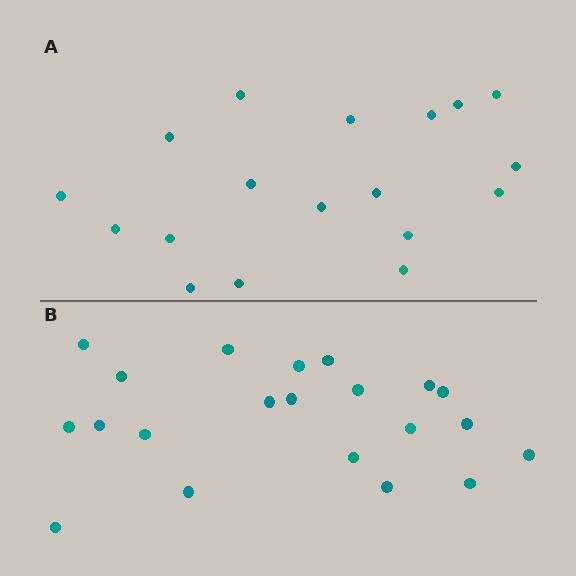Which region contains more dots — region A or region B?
Region B (the bottom region) has more dots.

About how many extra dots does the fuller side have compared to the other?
Region B has just a few more — roughly 2 or 3 more dots than region A.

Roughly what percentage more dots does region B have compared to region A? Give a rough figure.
About 15% more.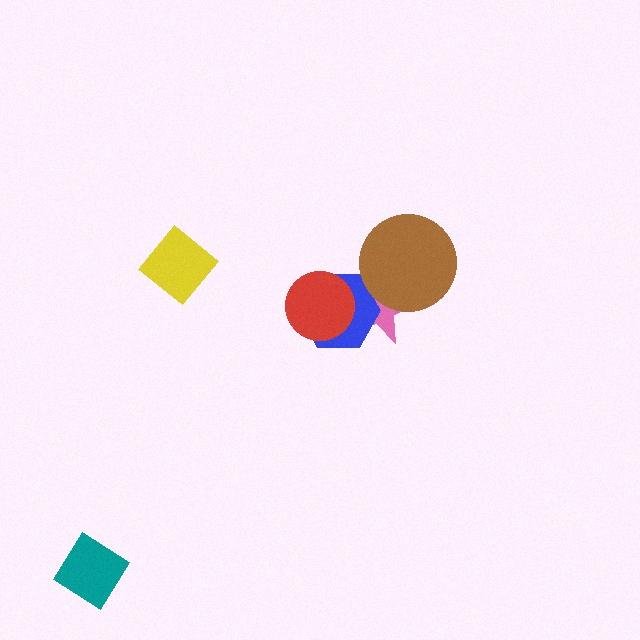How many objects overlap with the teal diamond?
0 objects overlap with the teal diamond.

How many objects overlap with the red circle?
2 objects overlap with the red circle.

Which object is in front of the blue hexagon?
The red circle is in front of the blue hexagon.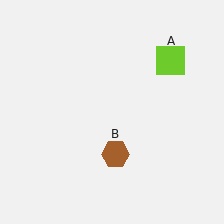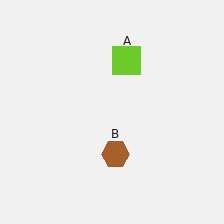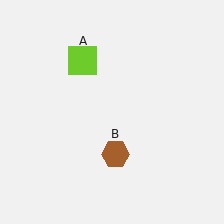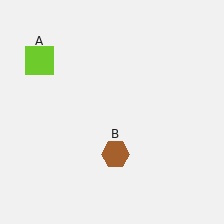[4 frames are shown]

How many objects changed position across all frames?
1 object changed position: lime square (object A).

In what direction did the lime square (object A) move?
The lime square (object A) moved left.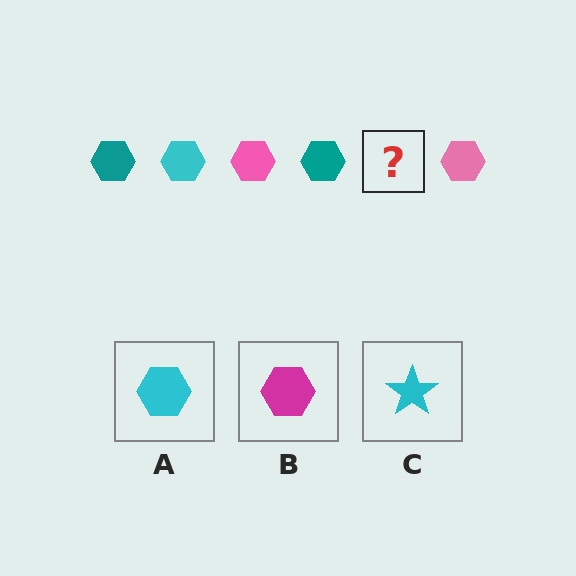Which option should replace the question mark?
Option A.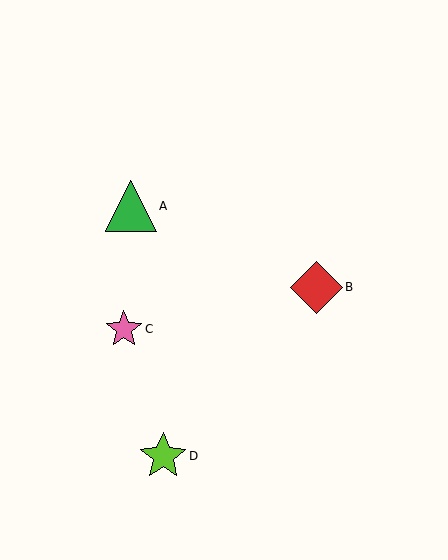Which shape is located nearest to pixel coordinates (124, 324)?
The pink star (labeled C) at (124, 329) is nearest to that location.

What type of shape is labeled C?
Shape C is a pink star.